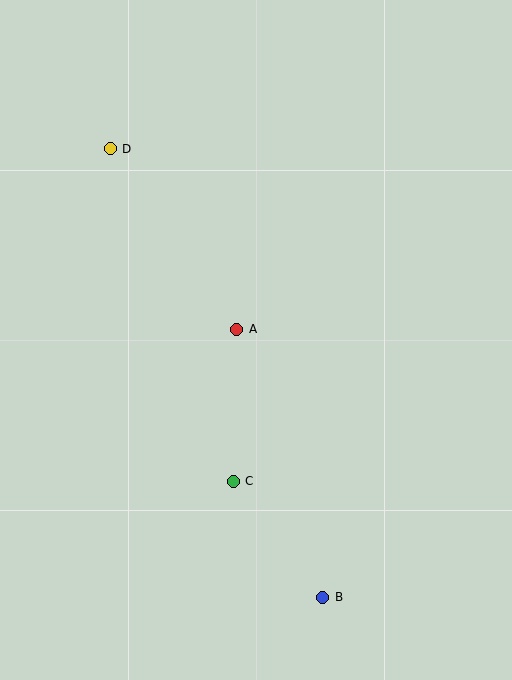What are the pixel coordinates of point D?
Point D is at (110, 149).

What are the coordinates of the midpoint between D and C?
The midpoint between D and C is at (172, 315).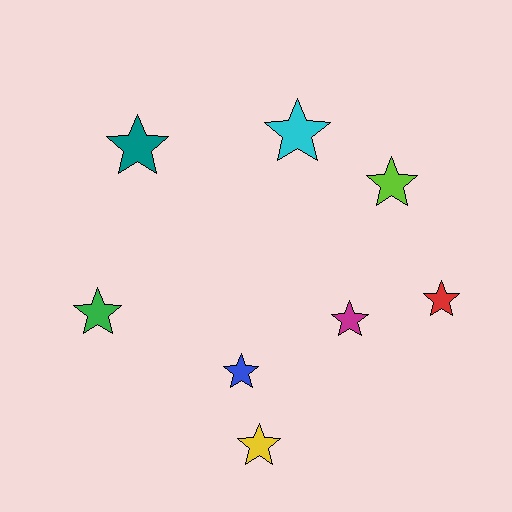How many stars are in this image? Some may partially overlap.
There are 8 stars.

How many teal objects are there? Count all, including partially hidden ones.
There is 1 teal object.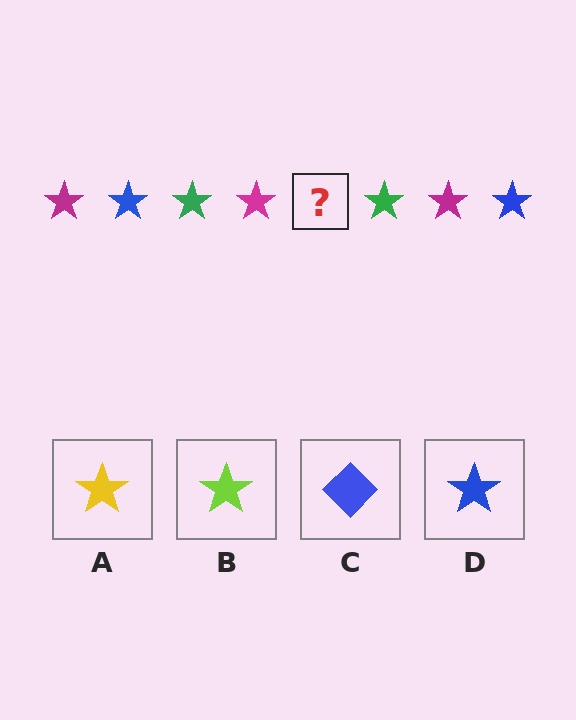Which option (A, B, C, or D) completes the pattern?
D.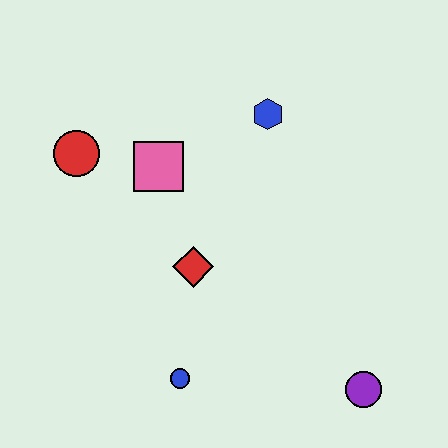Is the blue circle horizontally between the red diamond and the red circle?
Yes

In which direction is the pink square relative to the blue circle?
The pink square is above the blue circle.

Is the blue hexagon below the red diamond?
No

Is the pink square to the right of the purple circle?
No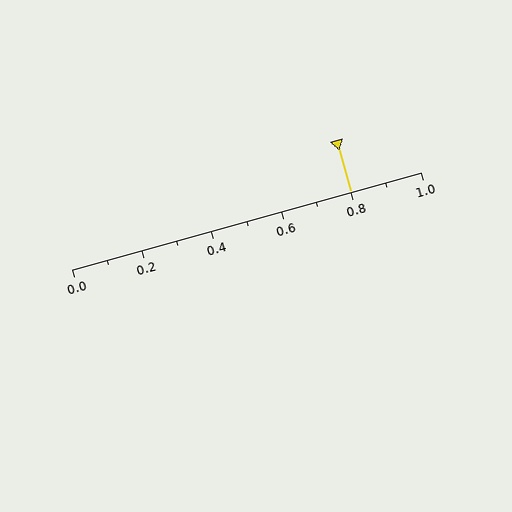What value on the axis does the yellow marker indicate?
The marker indicates approximately 0.8.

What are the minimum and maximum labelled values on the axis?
The axis runs from 0.0 to 1.0.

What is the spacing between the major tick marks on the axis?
The major ticks are spaced 0.2 apart.